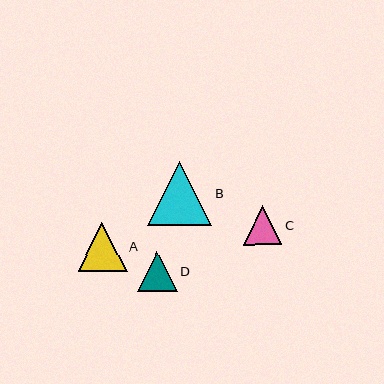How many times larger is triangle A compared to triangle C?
Triangle A is approximately 1.3 times the size of triangle C.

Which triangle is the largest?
Triangle B is the largest with a size of approximately 64 pixels.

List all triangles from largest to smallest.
From largest to smallest: B, A, D, C.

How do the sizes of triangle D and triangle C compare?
Triangle D and triangle C are approximately the same size.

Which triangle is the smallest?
Triangle C is the smallest with a size of approximately 38 pixels.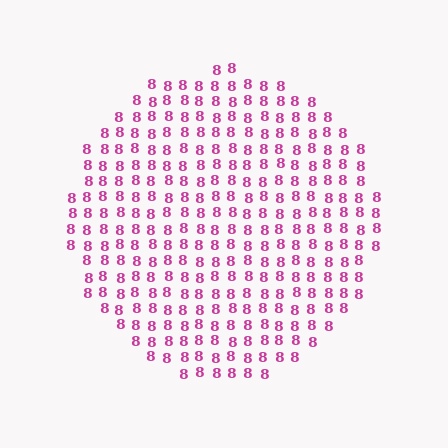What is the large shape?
The large shape is a circle.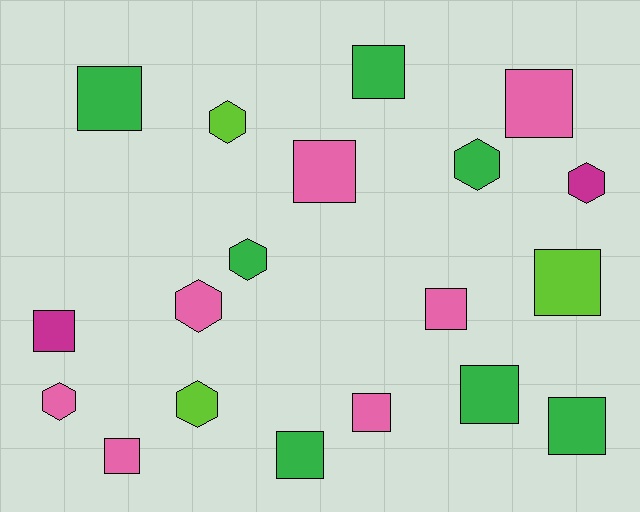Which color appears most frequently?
Green, with 7 objects.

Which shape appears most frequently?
Square, with 12 objects.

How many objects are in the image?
There are 19 objects.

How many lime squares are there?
There is 1 lime square.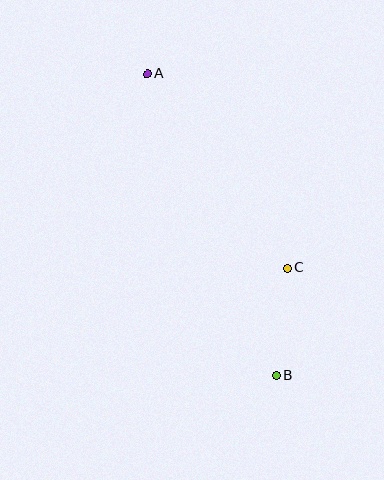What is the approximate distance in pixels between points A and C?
The distance between A and C is approximately 239 pixels.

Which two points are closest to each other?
Points B and C are closest to each other.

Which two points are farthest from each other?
Points A and B are farthest from each other.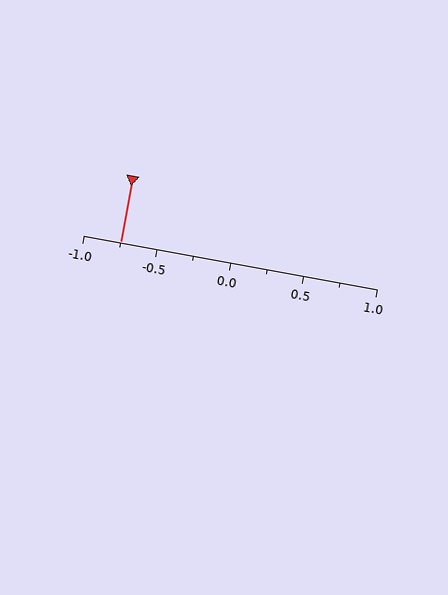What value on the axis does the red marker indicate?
The marker indicates approximately -0.75.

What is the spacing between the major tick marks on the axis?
The major ticks are spaced 0.5 apart.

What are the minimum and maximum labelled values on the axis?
The axis runs from -1.0 to 1.0.